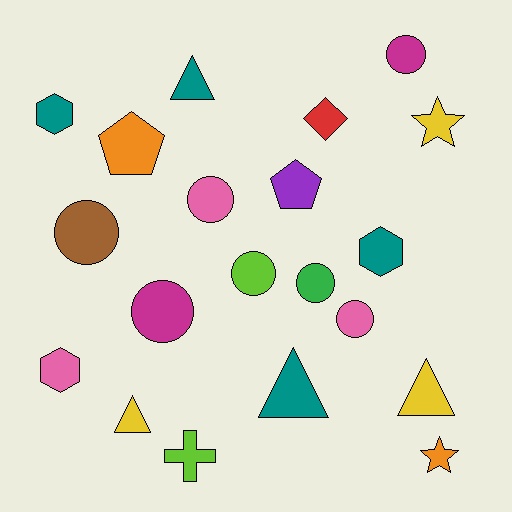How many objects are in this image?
There are 20 objects.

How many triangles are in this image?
There are 4 triangles.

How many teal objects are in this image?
There are 4 teal objects.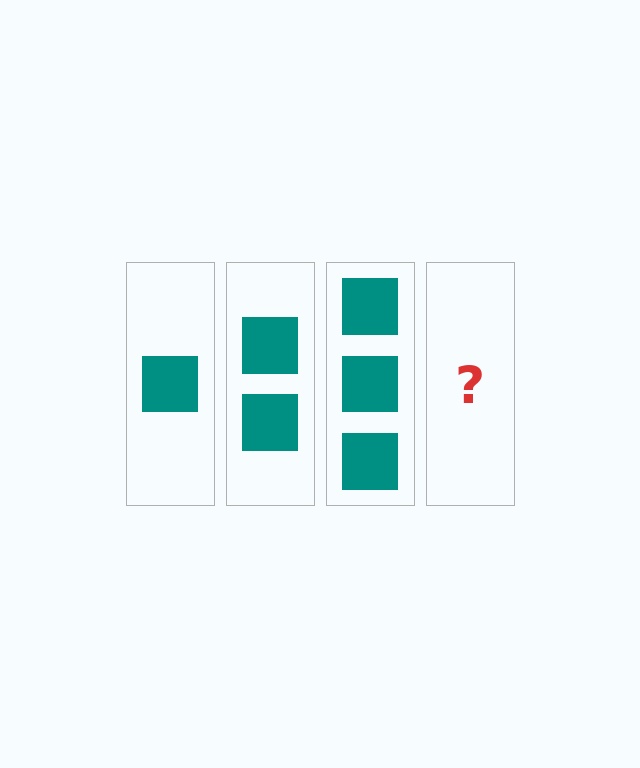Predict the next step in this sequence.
The next step is 4 squares.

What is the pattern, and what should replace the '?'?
The pattern is that each step adds one more square. The '?' should be 4 squares.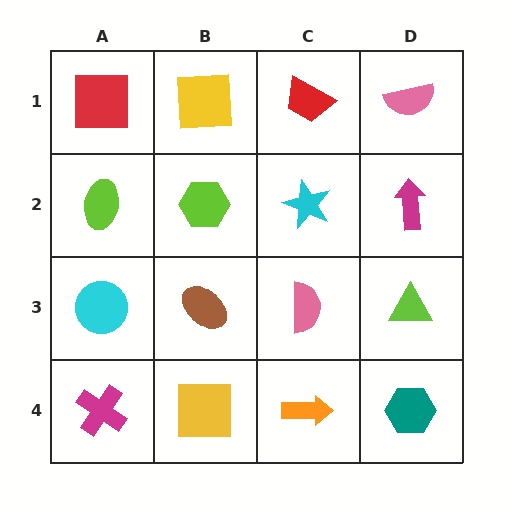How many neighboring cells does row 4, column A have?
2.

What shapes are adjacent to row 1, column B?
A lime hexagon (row 2, column B), a red square (row 1, column A), a red trapezoid (row 1, column C).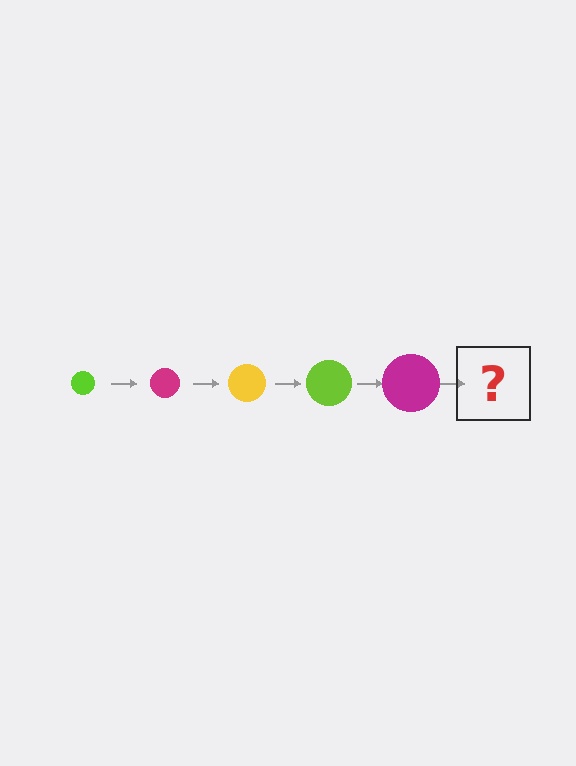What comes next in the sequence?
The next element should be a yellow circle, larger than the previous one.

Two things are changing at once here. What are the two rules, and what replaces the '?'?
The two rules are that the circle grows larger each step and the color cycles through lime, magenta, and yellow. The '?' should be a yellow circle, larger than the previous one.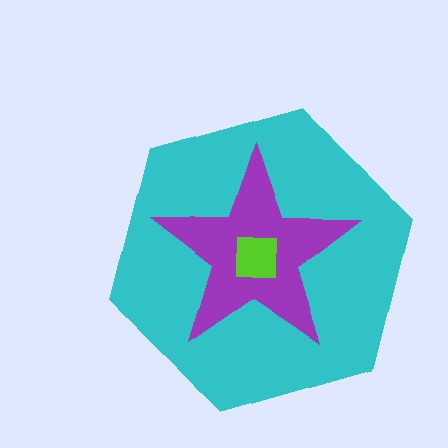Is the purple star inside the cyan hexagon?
Yes.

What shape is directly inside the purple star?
The lime square.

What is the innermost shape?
The lime square.